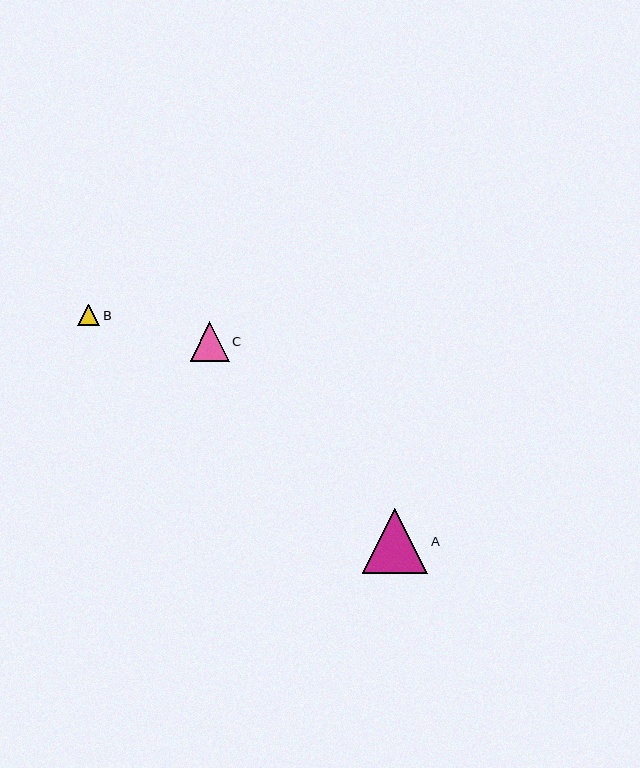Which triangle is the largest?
Triangle A is the largest with a size of approximately 65 pixels.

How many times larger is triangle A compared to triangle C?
Triangle A is approximately 1.7 times the size of triangle C.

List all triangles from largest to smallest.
From largest to smallest: A, C, B.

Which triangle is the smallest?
Triangle B is the smallest with a size of approximately 22 pixels.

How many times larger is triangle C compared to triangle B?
Triangle C is approximately 1.8 times the size of triangle B.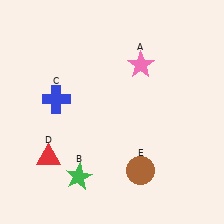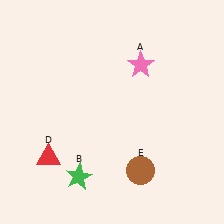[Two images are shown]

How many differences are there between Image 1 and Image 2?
There is 1 difference between the two images.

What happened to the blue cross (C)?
The blue cross (C) was removed in Image 2. It was in the top-left area of Image 1.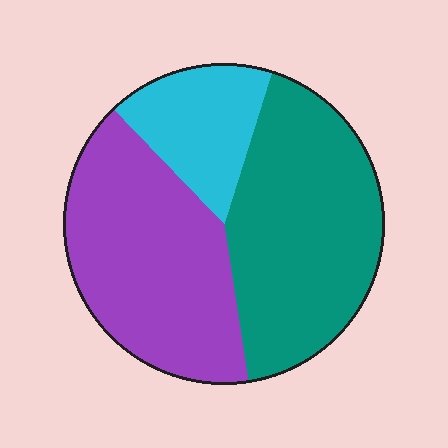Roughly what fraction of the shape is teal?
Teal covers about 45% of the shape.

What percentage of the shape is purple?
Purple covers around 40% of the shape.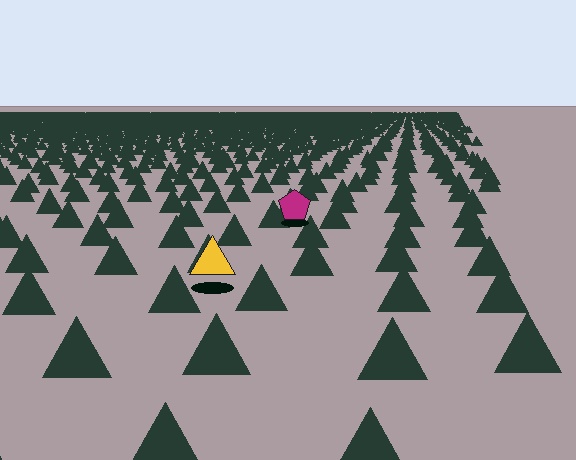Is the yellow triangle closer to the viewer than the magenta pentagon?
Yes. The yellow triangle is closer — you can tell from the texture gradient: the ground texture is coarser near it.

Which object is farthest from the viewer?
The magenta pentagon is farthest from the viewer. It appears smaller and the ground texture around it is denser.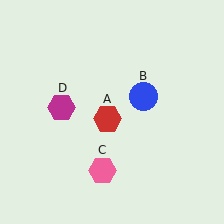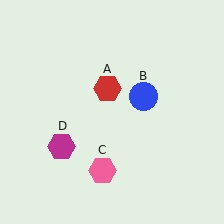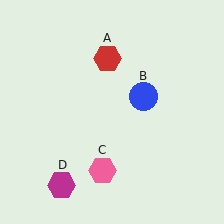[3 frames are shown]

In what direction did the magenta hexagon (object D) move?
The magenta hexagon (object D) moved down.